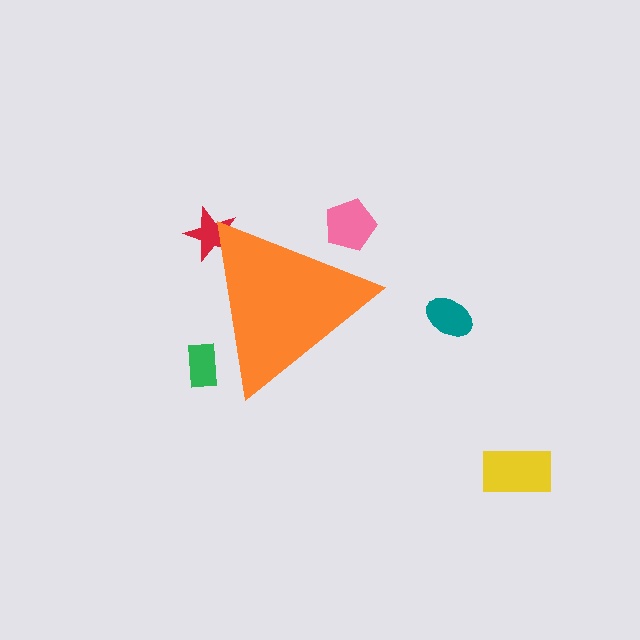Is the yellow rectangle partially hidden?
No, the yellow rectangle is fully visible.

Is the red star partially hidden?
Yes, the red star is partially hidden behind the orange triangle.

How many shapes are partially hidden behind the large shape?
3 shapes are partially hidden.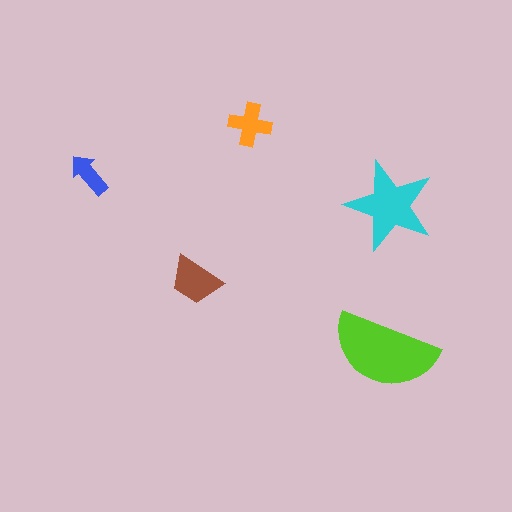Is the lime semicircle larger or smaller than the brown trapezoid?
Larger.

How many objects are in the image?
There are 5 objects in the image.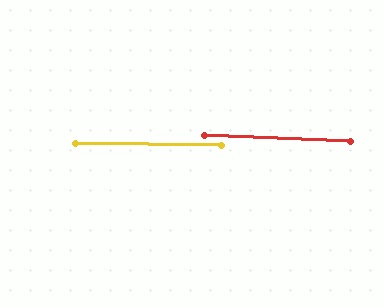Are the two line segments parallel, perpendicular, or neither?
Parallel — their directions differ by only 1.4°.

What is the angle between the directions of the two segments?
Approximately 1 degree.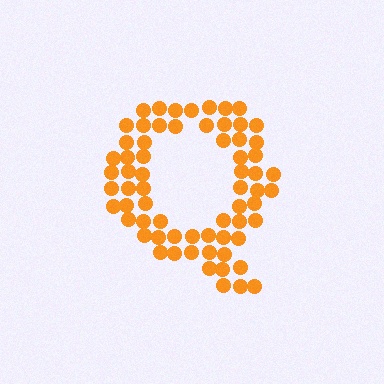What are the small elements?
The small elements are circles.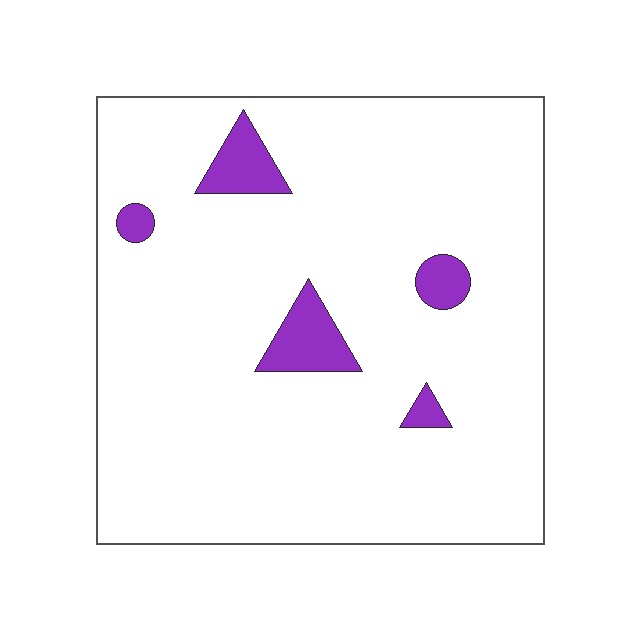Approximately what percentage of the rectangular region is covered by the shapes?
Approximately 5%.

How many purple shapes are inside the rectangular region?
5.